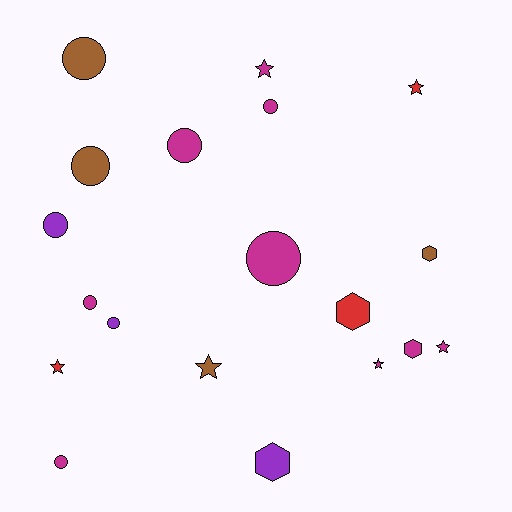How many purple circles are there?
There are 2 purple circles.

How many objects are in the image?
There are 19 objects.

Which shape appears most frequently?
Circle, with 9 objects.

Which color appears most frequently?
Magenta, with 9 objects.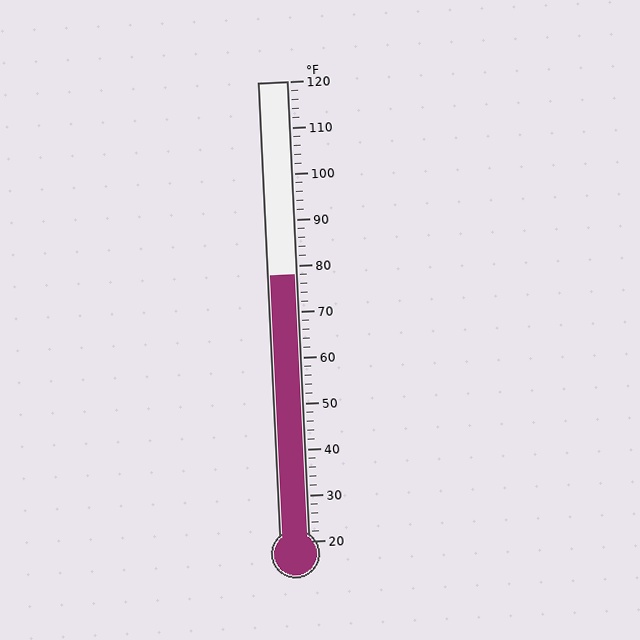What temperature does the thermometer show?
The thermometer shows approximately 78°F.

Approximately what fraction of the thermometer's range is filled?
The thermometer is filled to approximately 60% of its range.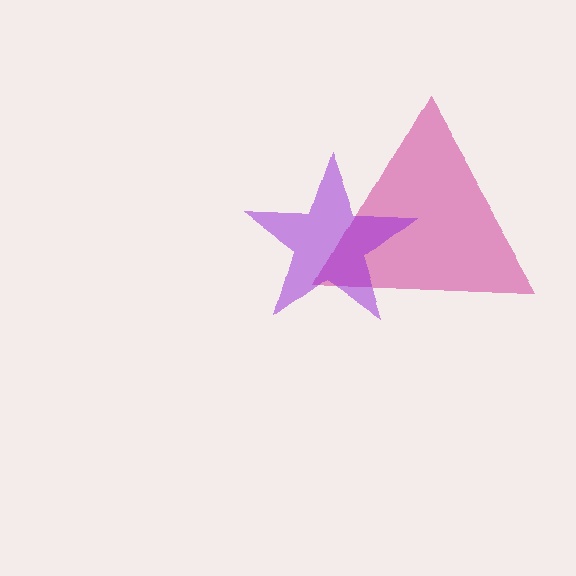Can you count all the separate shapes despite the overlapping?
Yes, there are 2 separate shapes.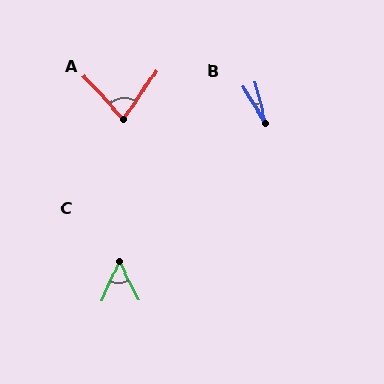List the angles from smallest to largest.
B (17°), C (51°), A (77°).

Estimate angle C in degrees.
Approximately 51 degrees.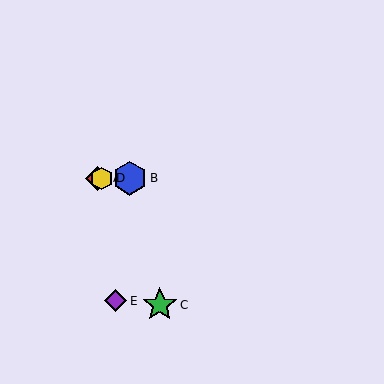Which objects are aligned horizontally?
Objects A, B, D are aligned horizontally.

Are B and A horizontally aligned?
Yes, both are at y≈178.